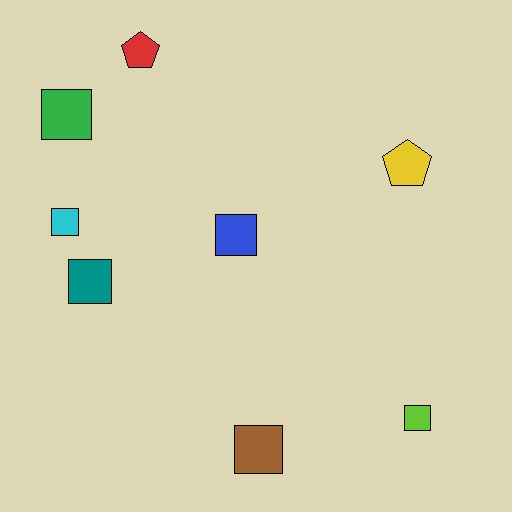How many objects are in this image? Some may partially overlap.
There are 8 objects.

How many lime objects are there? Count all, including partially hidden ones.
There is 1 lime object.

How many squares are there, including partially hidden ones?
There are 6 squares.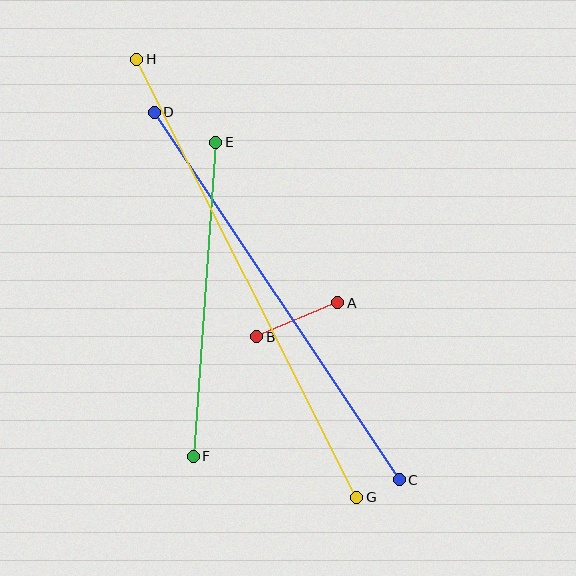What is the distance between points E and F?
The distance is approximately 315 pixels.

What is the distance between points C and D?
The distance is approximately 442 pixels.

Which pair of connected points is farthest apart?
Points G and H are farthest apart.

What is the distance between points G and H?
The distance is approximately 490 pixels.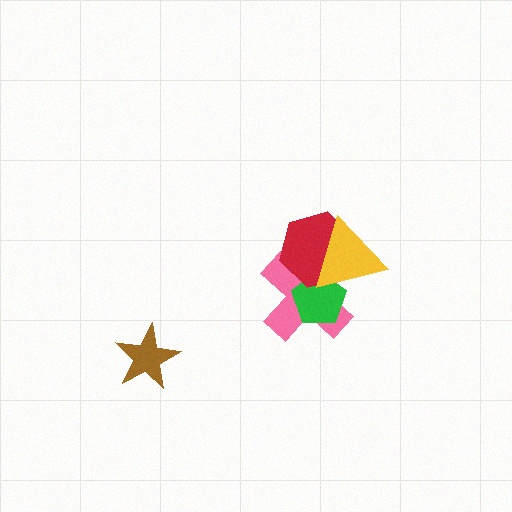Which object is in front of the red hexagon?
The yellow triangle is in front of the red hexagon.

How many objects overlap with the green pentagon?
3 objects overlap with the green pentagon.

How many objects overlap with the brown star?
0 objects overlap with the brown star.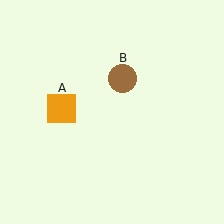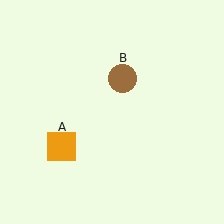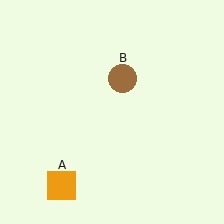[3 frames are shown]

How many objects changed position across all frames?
1 object changed position: orange square (object A).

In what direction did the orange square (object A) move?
The orange square (object A) moved down.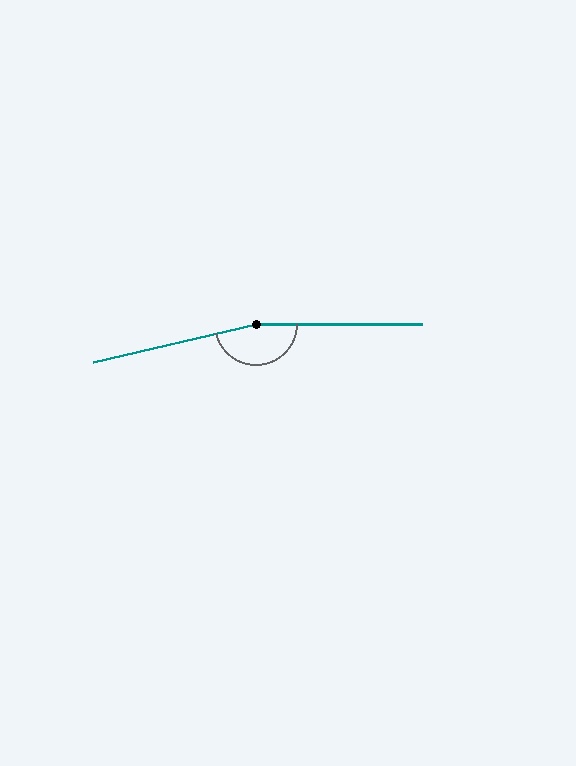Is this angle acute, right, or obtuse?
It is obtuse.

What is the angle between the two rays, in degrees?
Approximately 167 degrees.